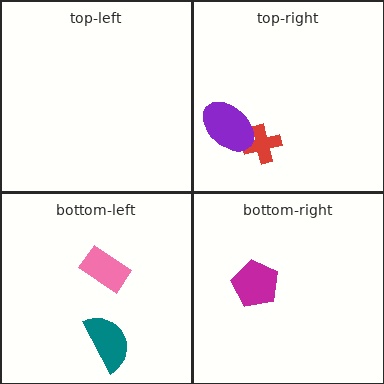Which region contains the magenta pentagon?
The bottom-right region.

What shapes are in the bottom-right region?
The magenta pentagon.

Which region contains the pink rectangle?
The bottom-left region.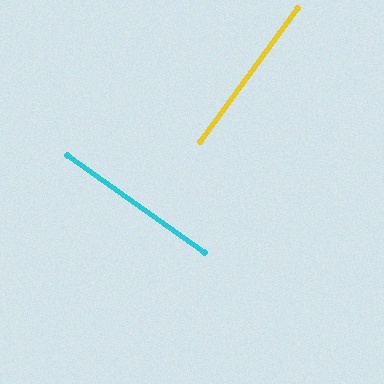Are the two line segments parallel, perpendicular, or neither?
Perpendicular — they meet at approximately 90°.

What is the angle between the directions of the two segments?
Approximately 90 degrees.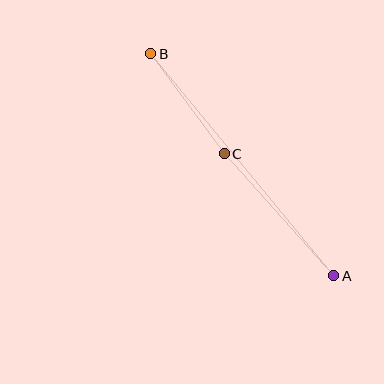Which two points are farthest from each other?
Points A and B are farthest from each other.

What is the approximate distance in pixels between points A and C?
The distance between A and C is approximately 164 pixels.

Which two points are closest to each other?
Points B and C are closest to each other.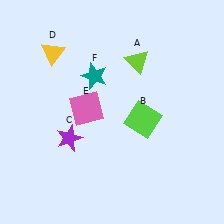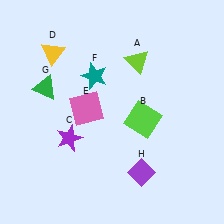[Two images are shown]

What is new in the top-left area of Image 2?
A green triangle (G) was added in the top-left area of Image 2.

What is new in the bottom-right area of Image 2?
A purple diamond (H) was added in the bottom-right area of Image 2.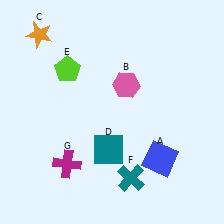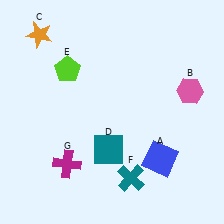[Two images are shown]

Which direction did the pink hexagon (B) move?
The pink hexagon (B) moved right.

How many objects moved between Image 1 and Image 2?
1 object moved between the two images.